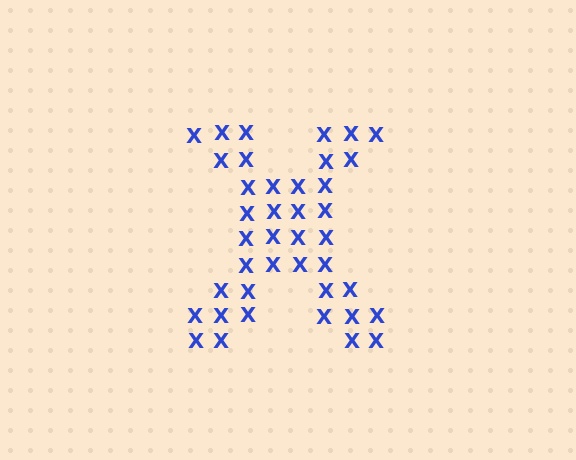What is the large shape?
The large shape is the letter X.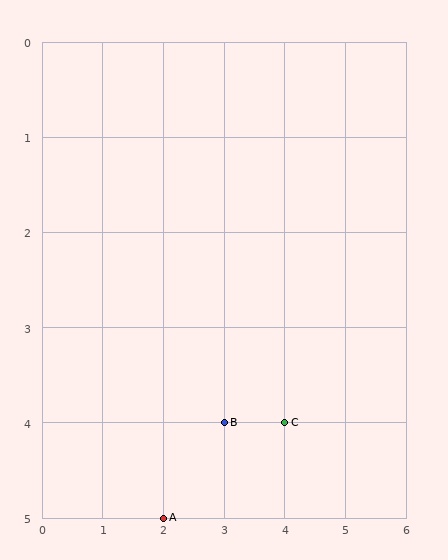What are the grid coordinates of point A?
Point A is at grid coordinates (2, 5).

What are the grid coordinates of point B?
Point B is at grid coordinates (3, 4).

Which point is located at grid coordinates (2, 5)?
Point A is at (2, 5).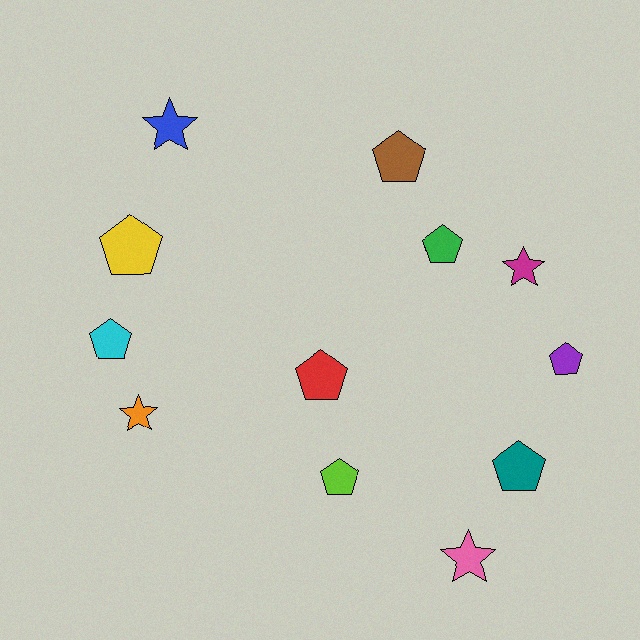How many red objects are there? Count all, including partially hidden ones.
There is 1 red object.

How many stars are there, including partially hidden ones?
There are 4 stars.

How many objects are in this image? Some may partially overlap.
There are 12 objects.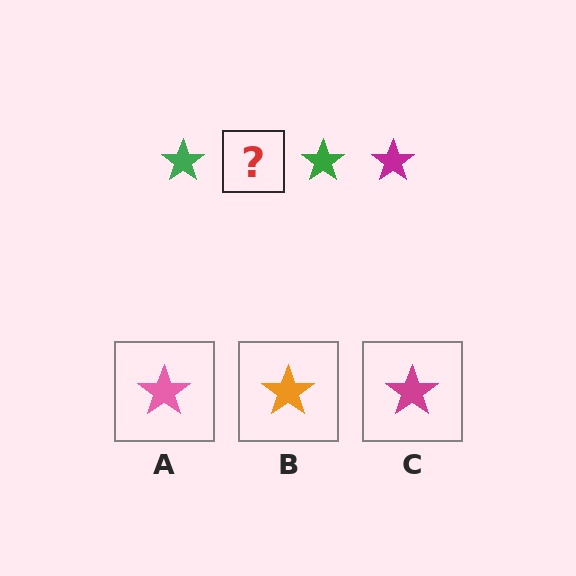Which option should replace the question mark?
Option C.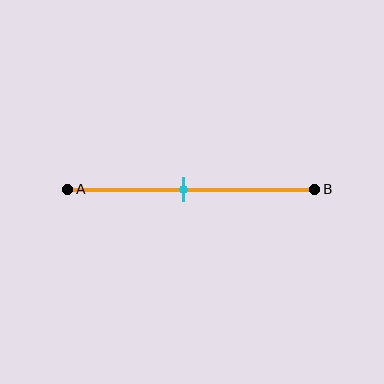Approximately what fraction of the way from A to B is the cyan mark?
The cyan mark is approximately 45% of the way from A to B.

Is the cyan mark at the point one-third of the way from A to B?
No, the mark is at about 45% from A, not at the 33% one-third point.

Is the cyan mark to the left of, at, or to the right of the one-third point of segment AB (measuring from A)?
The cyan mark is to the right of the one-third point of segment AB.